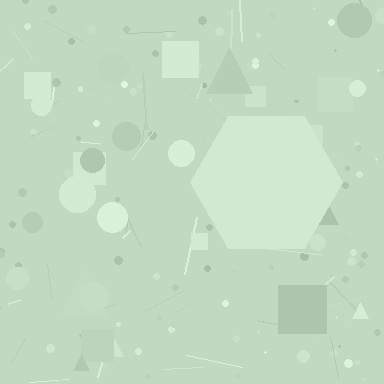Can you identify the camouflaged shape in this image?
The camouflaged shape is a hexagon.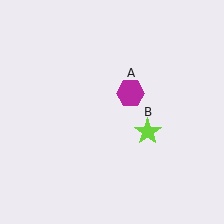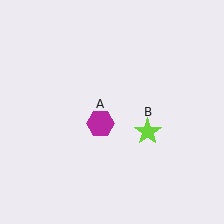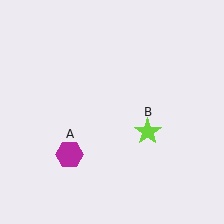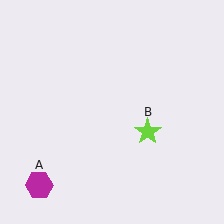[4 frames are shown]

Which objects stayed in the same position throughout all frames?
Lime star (object B) remained stationary.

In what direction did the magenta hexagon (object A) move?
The magenta hexagon (object A) moved down and to the left.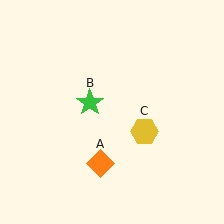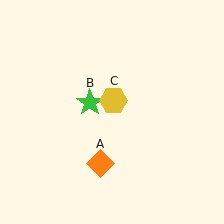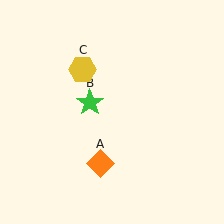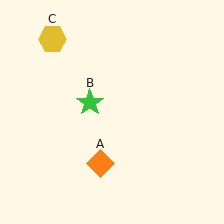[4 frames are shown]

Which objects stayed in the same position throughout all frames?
Orange diamond (object A) and green star (object B) remained stationary.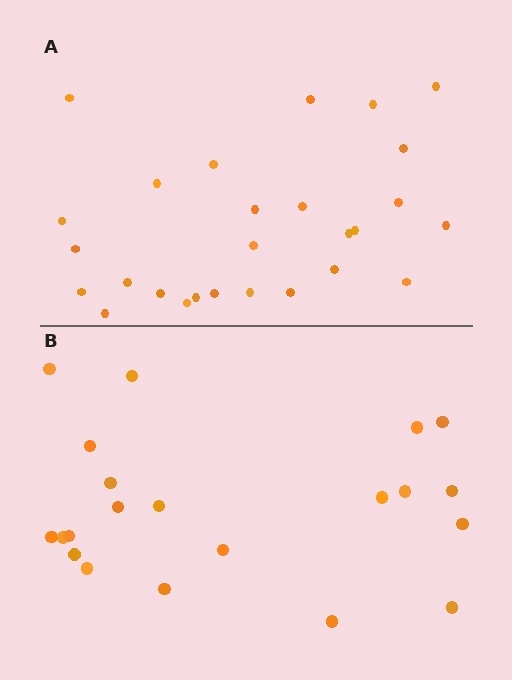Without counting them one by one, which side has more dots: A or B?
Region A (the top region) has more dots.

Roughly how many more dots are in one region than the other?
Region A has about 6 more dots than region B.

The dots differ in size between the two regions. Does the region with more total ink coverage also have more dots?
No. Region B has more total ink coverage because its dots are larger, but region A actually contains more individual dots. Total area can be misleading — the number of items is what matters here.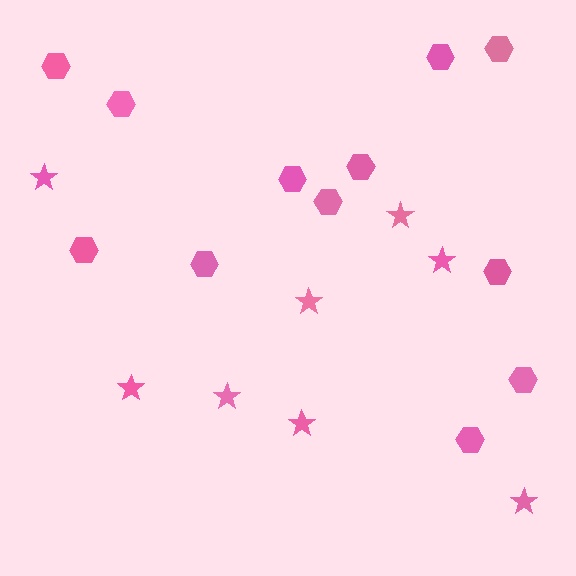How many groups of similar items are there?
There are 2 groups: one group of hexagons (12) and one group of stars (8).